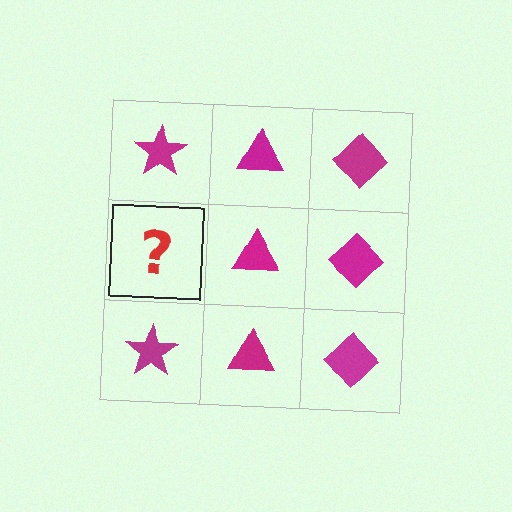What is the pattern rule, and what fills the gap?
The rule is that each column has a consistent shape. The gap should be filled with a magenta star.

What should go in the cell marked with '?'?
The missing cell should contain a magenta star.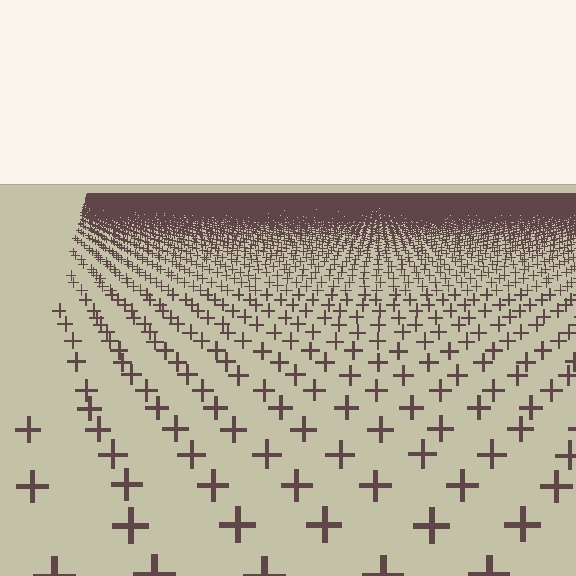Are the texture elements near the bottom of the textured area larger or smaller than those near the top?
Larger. Near the bottom, elements are closer to the viewer and appear at a bigger on-screen size.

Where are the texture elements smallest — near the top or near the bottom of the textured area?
Near the top.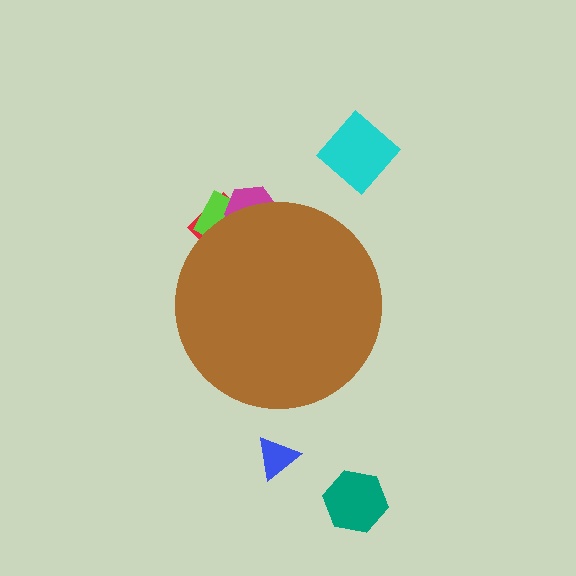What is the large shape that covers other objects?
A brown circle.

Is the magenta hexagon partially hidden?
Yes, the magenta hexagon is partially hidden behind the brown circle.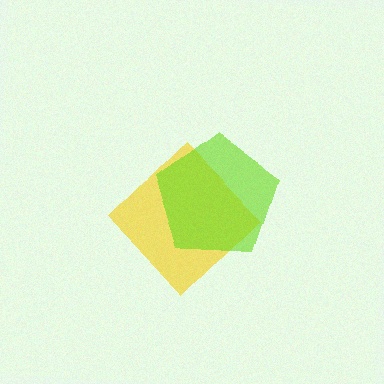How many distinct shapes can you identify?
There are 2 distinct shapes: a yellow diamond, a lime pentagon.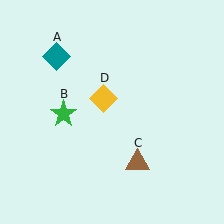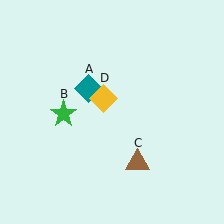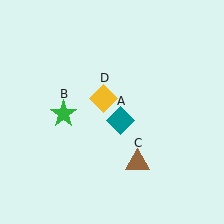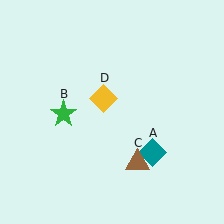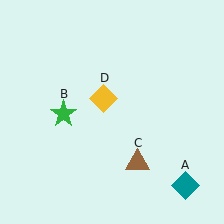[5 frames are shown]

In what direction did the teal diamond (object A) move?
The teal diamond (object A) moved down and to the right.